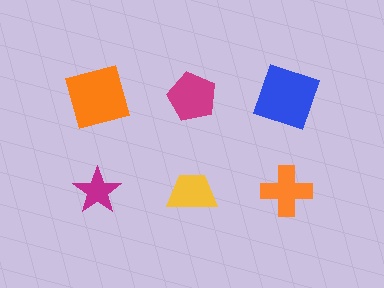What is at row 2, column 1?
A magenta star.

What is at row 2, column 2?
A yellow trapezoid.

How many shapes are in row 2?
3 shapes.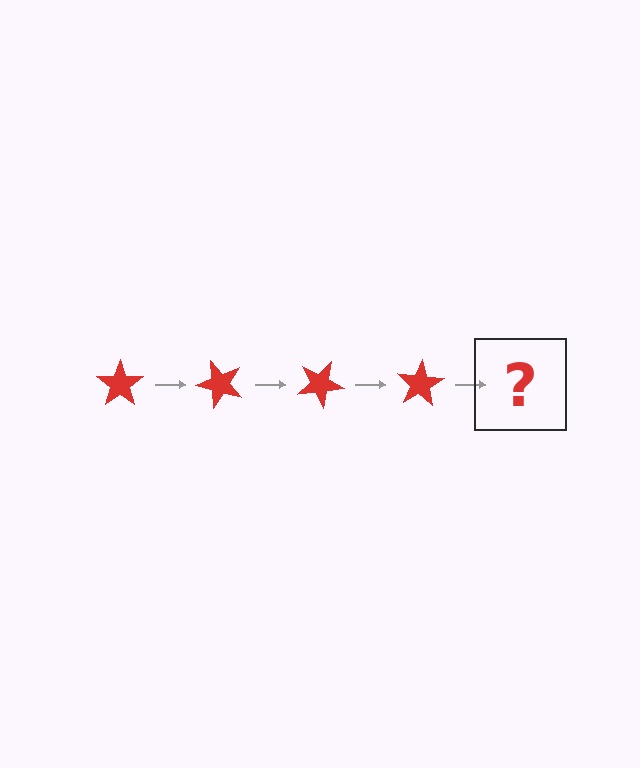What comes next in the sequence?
The next element should be a red star rotated 200 degrees.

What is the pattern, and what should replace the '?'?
The pattern is that the star rotates 50 degrees each step. The '?' should be a red star rotated 200 degrees.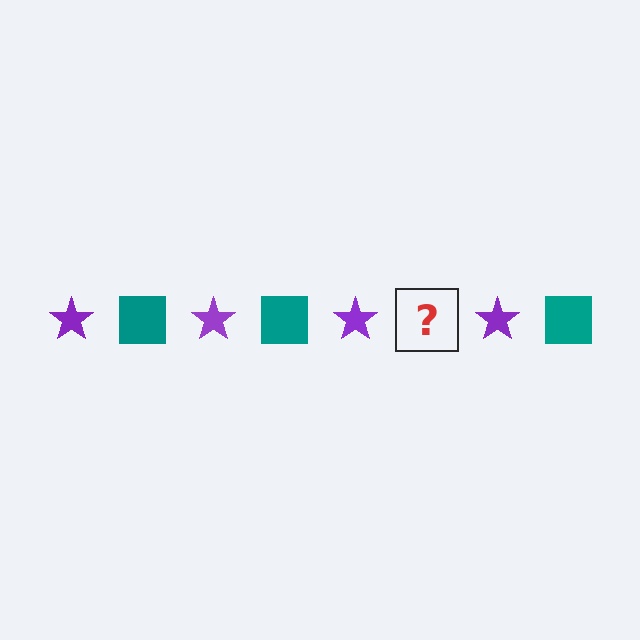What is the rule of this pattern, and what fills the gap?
The rule is that the pattern alternates between purple star and teal square. The gap should be filled with a teal square.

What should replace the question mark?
The question mark should be replaced with a teal square.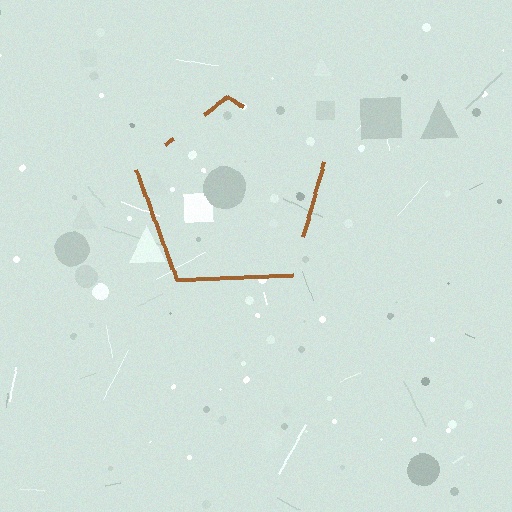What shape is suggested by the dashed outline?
The dashed outline suggests a pentagon.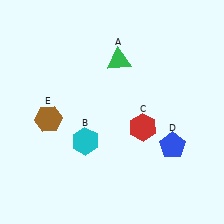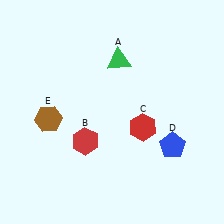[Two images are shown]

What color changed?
The hexagon (B) changed from cyan in Image 1 to red in Image 2.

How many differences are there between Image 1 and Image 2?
There is 1 difference between the two images.